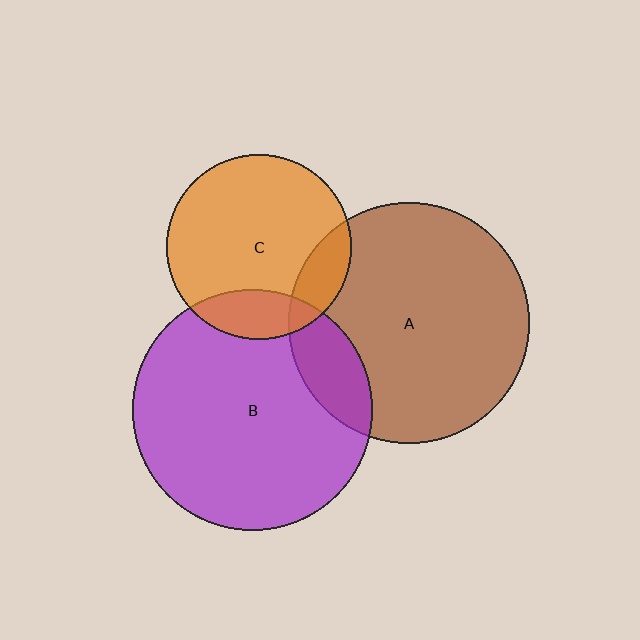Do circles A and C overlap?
Yes.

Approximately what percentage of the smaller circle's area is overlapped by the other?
Approximately 15%.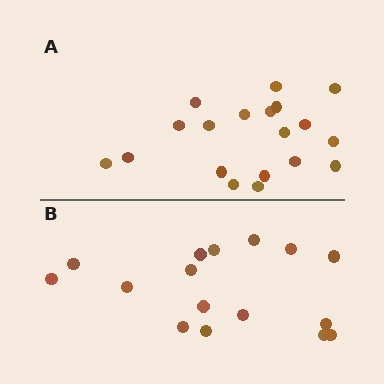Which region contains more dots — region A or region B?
Region A (the top region) has more dots.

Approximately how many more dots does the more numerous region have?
Region A has just a few more — roughly 2 or 3 more dots than region B.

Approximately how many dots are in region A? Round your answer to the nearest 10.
About 20 dots. (The exact count is 19, which rounds to 20.)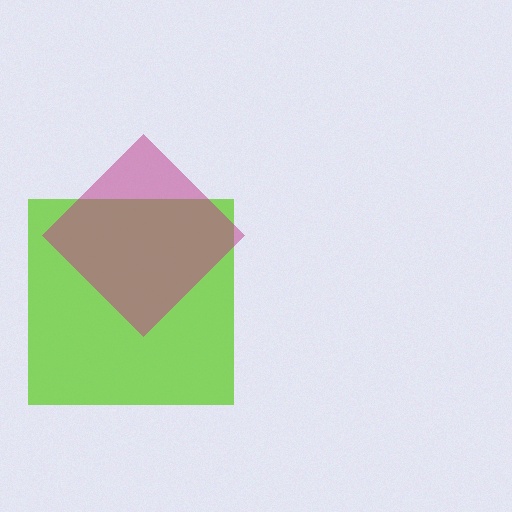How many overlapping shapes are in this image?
There are 2 overlapping shapes in the image.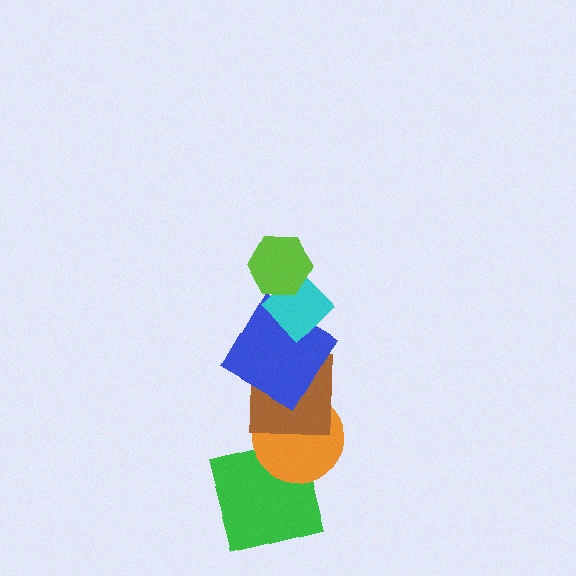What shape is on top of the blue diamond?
The cyan diamond is on top of the blue diamond.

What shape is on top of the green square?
The orange circle is on top of the green square.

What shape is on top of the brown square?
The blue diamond is on top of the brown square.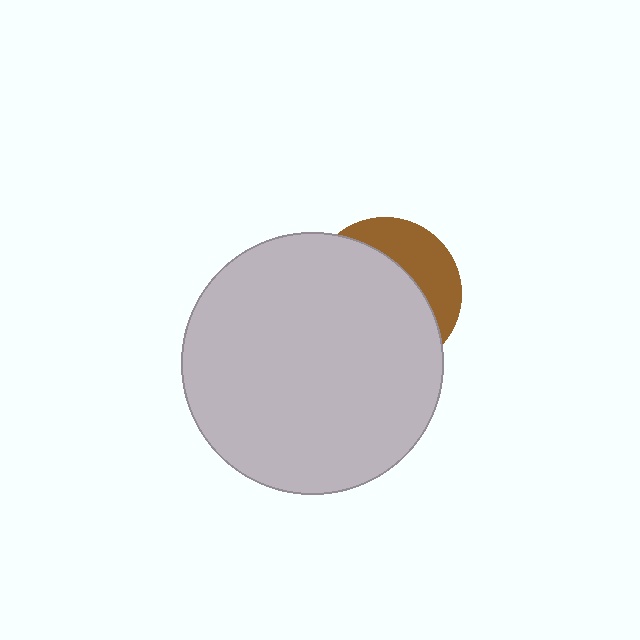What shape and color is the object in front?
The object in front is a light gray circle.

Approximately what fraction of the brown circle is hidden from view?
Roughly 69% of the brown circle is hidden behind the light gray circle.